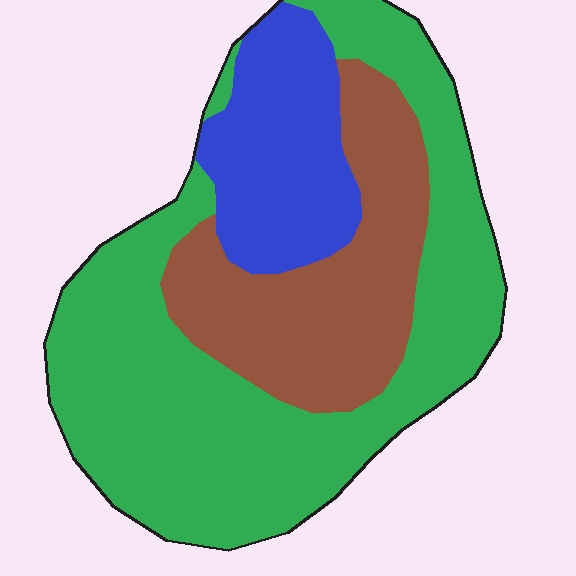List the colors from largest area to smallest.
From largest to smallest: green, brown, blue.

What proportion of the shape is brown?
Brown covers 27% of the shape.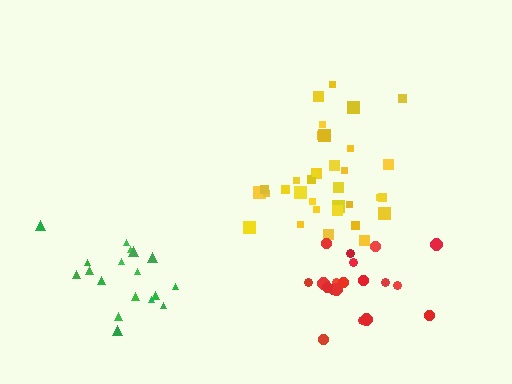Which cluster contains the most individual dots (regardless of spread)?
Yellow (34).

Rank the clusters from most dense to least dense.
yellow, red, green.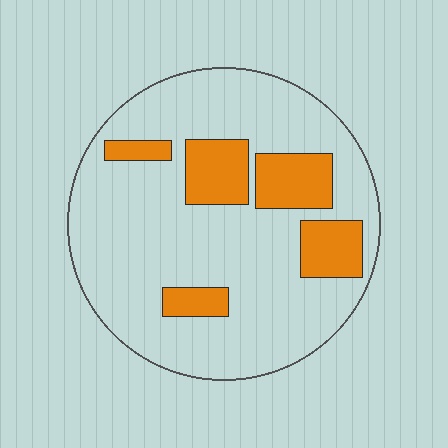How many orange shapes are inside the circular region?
5.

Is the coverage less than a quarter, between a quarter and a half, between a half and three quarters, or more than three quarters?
Less than a quarter.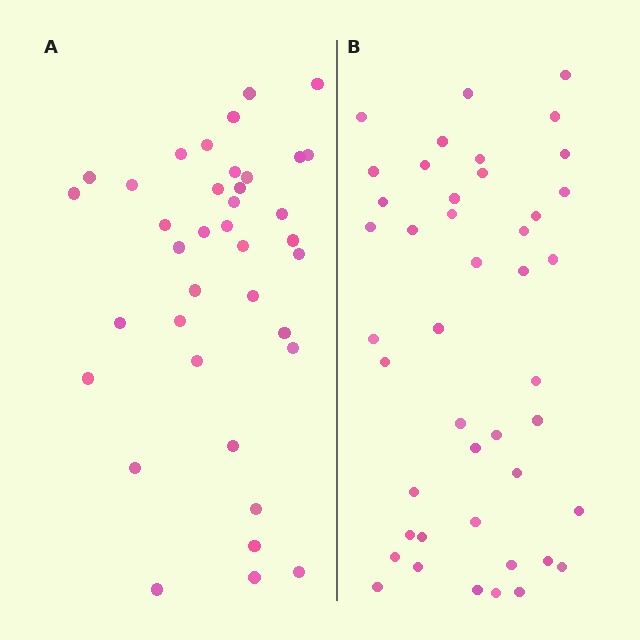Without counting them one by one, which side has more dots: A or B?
Region B (the right region) has more dots.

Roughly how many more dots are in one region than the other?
Region B has about 6 more dots than region A.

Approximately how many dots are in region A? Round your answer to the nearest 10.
About 40 dots. (The exact count is 38, which rounds to 40.)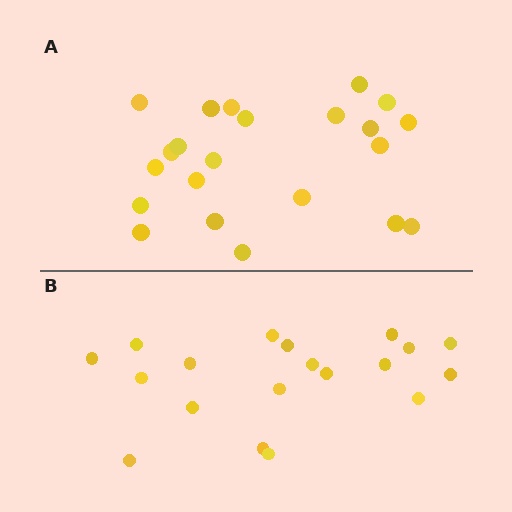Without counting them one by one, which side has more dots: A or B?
Region A (the top region) has more dots.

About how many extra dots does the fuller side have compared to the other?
Region A has just a few more — roughly 2 or 3 more dots than region B.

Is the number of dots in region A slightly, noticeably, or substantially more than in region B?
Region A has only slightly more — the two regions are fairly close. The ratio is roughly 1.2 to 1.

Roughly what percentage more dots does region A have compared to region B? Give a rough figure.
About 15% more.